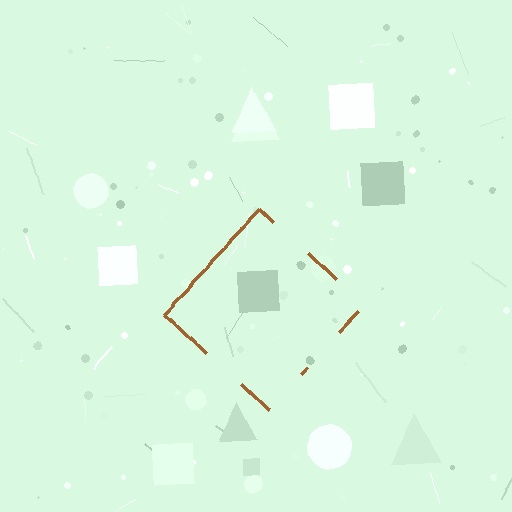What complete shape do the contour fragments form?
The contour fragments form a diamond.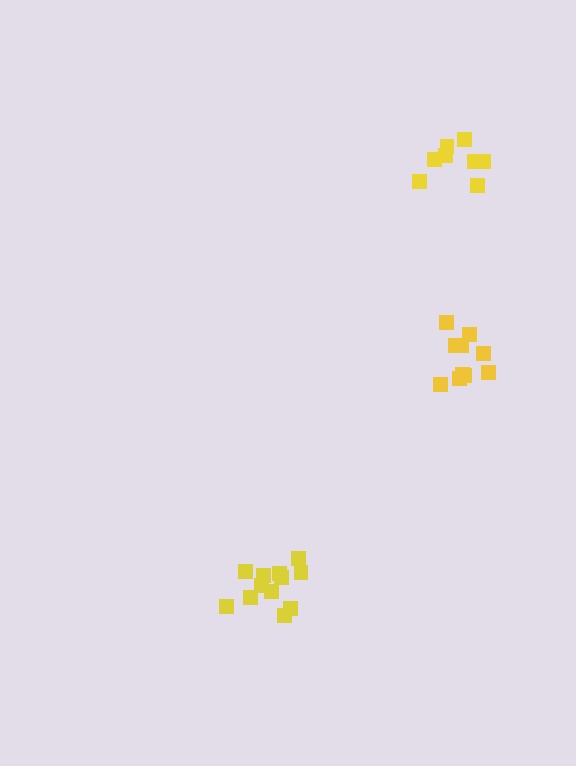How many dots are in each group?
Group 1: 12 dots, Group 2: 8 dots, Group 3: 10 dots (30 total).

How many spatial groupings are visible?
There are 3 spatial groupings.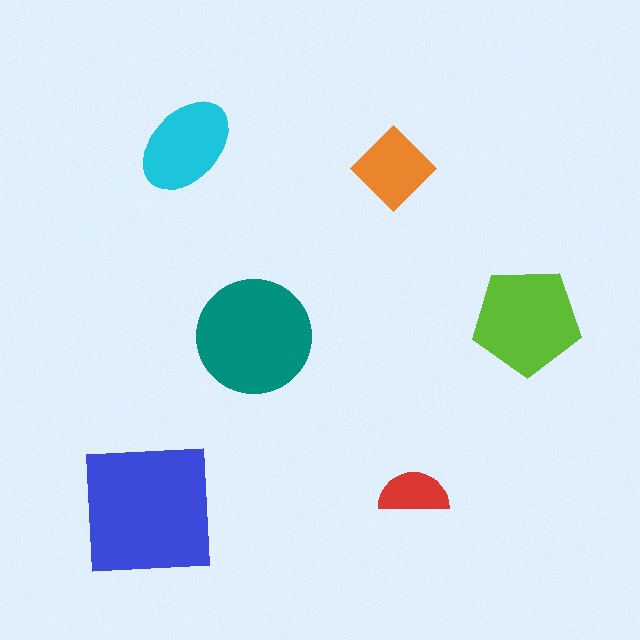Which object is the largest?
The blue square.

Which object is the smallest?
The red semicircle.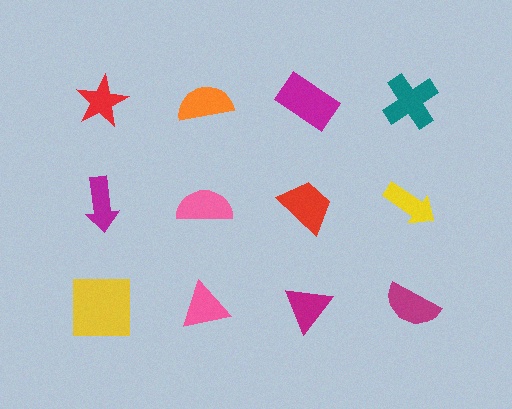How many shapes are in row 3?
4 shapes.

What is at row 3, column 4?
A magenta semicircle.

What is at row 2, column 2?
A pink semicircle.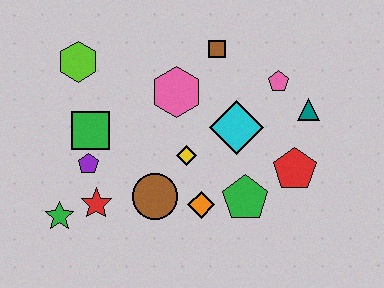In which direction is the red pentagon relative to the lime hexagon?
The red pentagon is to the right of the lime hexagon.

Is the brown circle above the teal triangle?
No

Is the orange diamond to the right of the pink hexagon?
Yes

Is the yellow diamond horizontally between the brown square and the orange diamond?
No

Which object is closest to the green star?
The red star is closest to the green star.